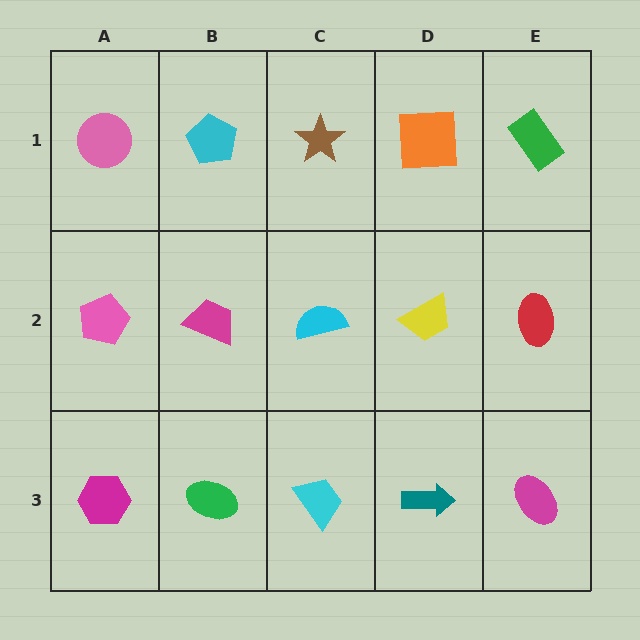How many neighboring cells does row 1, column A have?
2.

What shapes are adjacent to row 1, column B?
A magenta trapezoid (row 2, column B), a pink circle (row 1, column A), a brown star (row 1, column C).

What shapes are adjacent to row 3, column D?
A yellow trapezoid (row 2, column D), a cyan trapezoid (row 3, column C), a magenta ellipse (row 3, column E).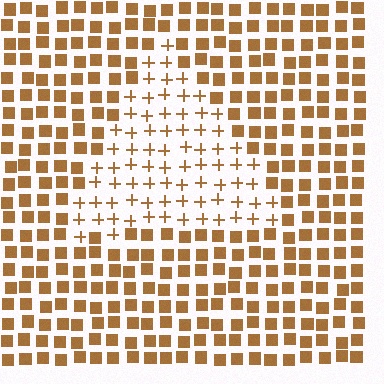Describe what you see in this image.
The image is filled with small brown elements arranged in a uniform grid. A triangle-shaped region contains plus signs, while the surrounding area contains squares. The boundary is defined purely by the change in element shape.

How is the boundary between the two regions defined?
The boundary is defined by a change in element shape: plus signs inside vs. squares outside. All elements share the same color and spacing.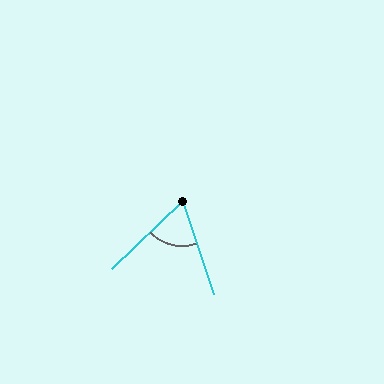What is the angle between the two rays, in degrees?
Approximately 65 degrees.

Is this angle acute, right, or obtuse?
It is acute.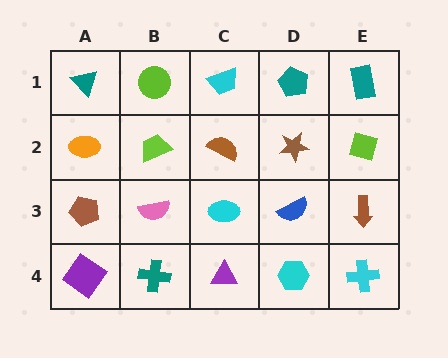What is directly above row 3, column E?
A lime square.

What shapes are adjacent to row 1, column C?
A brown semicircle (row 2, column C), a lime circle (row 1, column B), a teal pentagon (row 1, column D).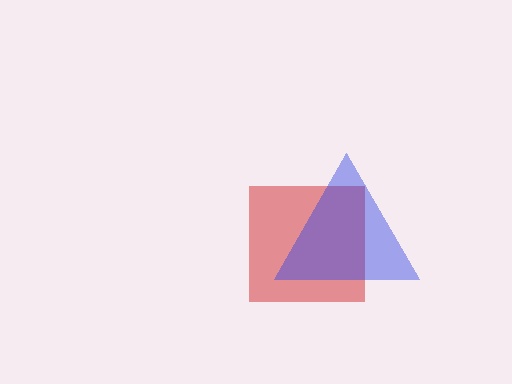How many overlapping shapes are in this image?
There are 2 overlapping shapes in the image.